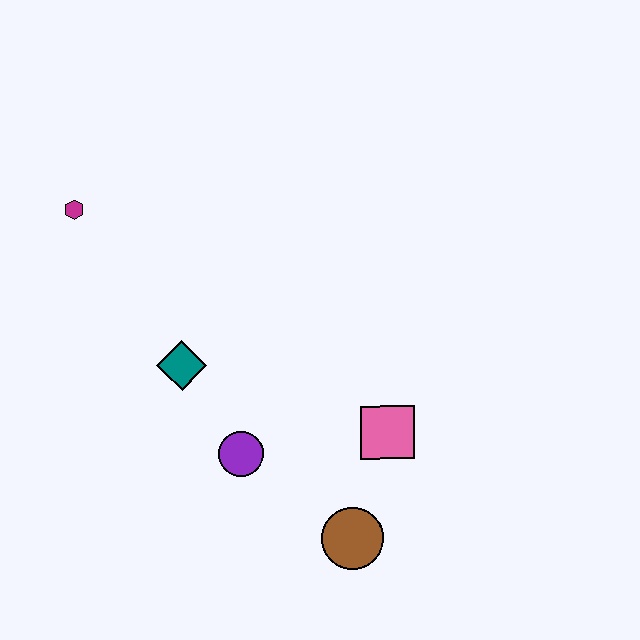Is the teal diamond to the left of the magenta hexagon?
No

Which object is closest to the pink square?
The brown circle is closest to the pink square.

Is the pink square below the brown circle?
No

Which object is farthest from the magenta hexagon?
The brown circle is farthest from the magenta hexagon.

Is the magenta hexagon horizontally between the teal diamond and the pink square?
No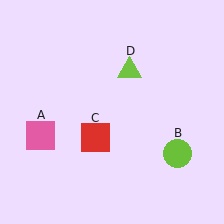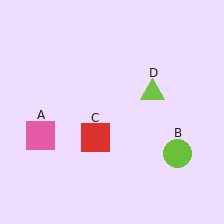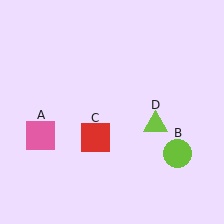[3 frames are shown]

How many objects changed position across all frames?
1 object changed position: lime triangle (object D).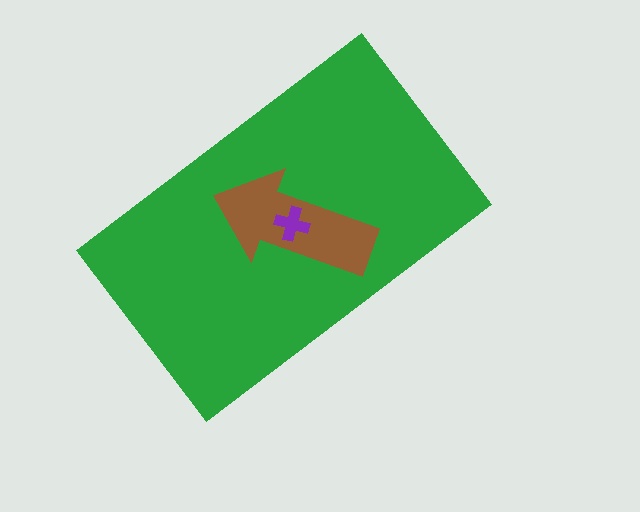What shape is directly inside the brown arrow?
The purple cross.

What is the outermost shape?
The green rectangle.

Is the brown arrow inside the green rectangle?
Yes.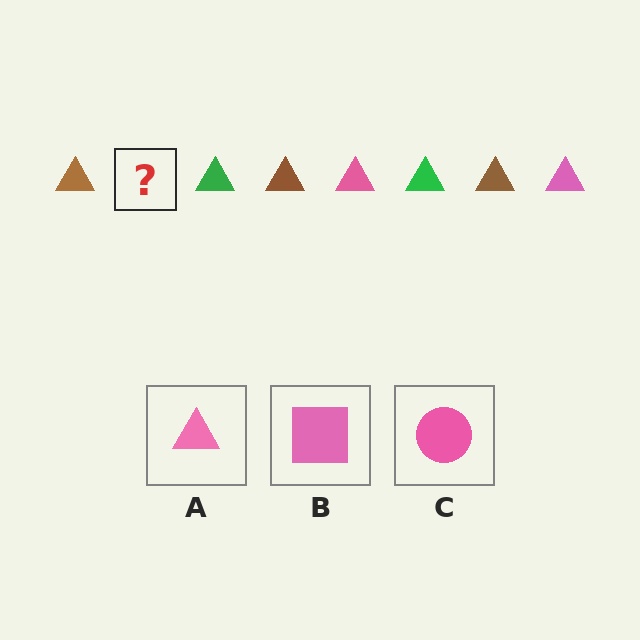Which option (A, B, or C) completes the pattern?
A.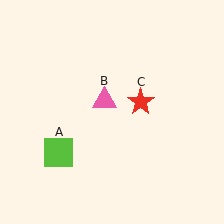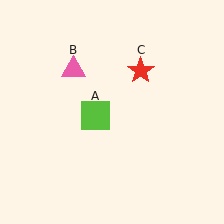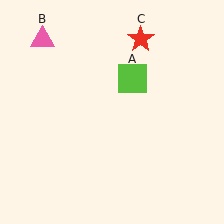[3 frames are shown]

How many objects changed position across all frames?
3 objects changed position: lime square (object A), pink triangle (object B), red star (object C).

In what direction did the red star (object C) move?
The red star (object C) moved up.